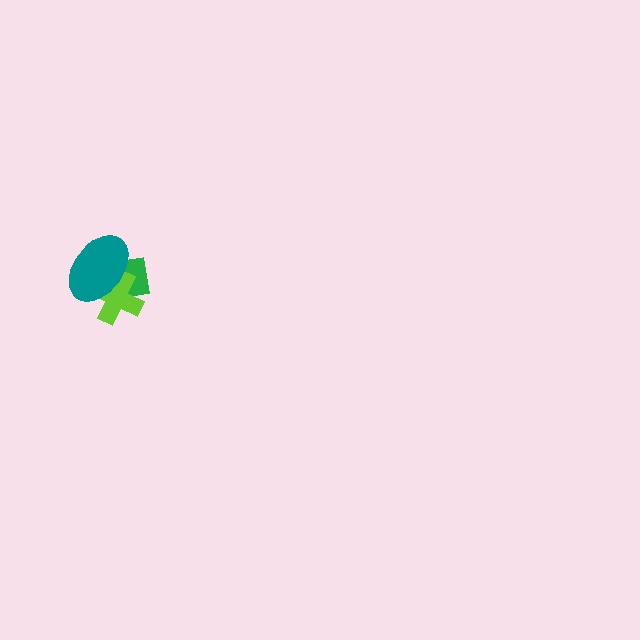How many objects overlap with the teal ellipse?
2 objects overlap with the teal ellipse.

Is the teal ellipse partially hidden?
No, no other shape covers it.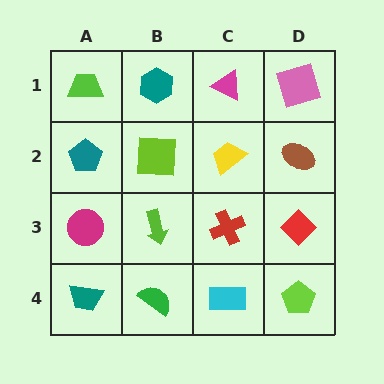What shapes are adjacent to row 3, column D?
A brown ellipse (row 2, column D), a lime pentagon (row 4, column D), a red cross (row 3, column C).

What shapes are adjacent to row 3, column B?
A lime square (row 2, column B), a green semicircle (row 4, column B), a magenta circle (row 3, column A), a red cross (row 3, column C).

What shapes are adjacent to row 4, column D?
A red diamond (row 3, column D), a cyan rectangle (row 4, column C).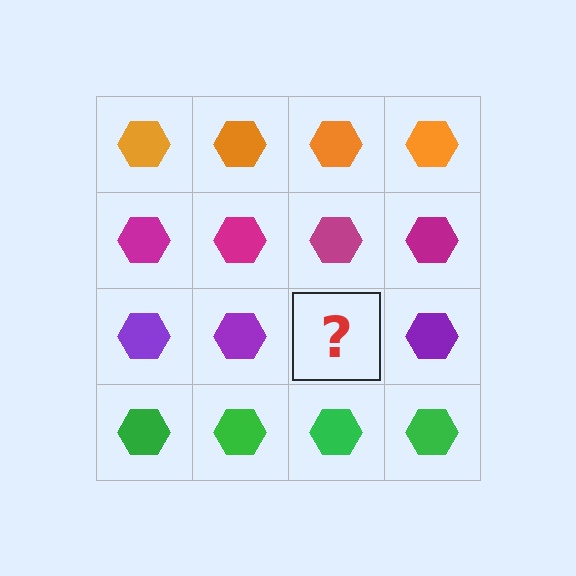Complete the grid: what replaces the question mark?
The question mark should be replaced with a purple hexagon.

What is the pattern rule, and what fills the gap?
The rule is that each row has a consistent color. The gap should be filled with a purple hexagon.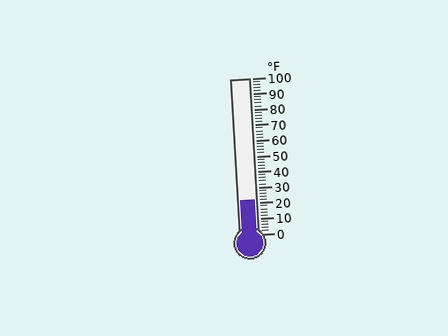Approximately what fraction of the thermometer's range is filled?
The thermometer is filled to approximately 20% of its range.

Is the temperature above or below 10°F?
The temperature is above 10°F.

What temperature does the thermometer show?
The thermometer shows approximately 22°F.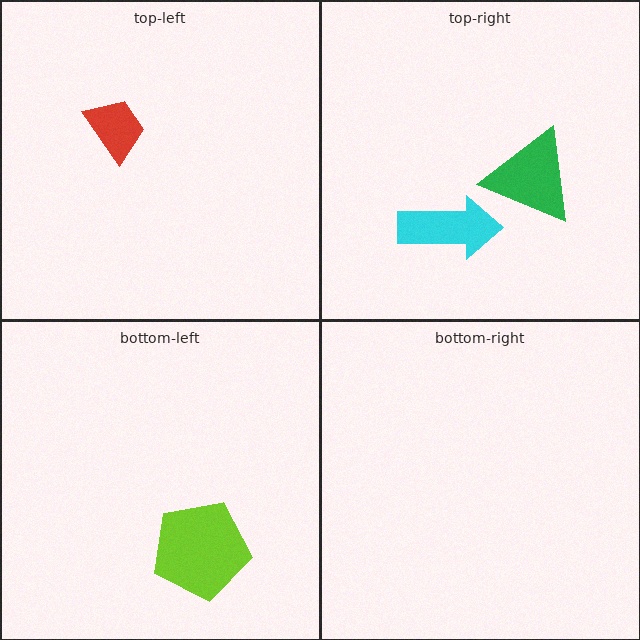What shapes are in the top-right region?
The cyan arrow, the green triangle.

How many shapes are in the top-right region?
2.